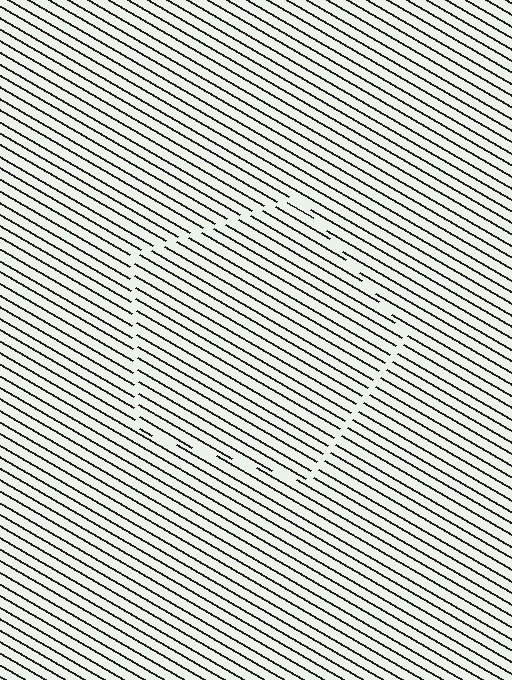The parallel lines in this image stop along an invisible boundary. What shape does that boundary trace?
An illusory pentagon. The interior of the shape contains the same grating, shifted by half a period — the contour is defined by the phase discontinuity where line-ends from the inner and outer gratings abut.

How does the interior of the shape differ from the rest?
The interior of the shape contains the same grating, shifted by half a period — the contour is defined by the phase discontinuity where line-ends from the inner and outer gratings abut.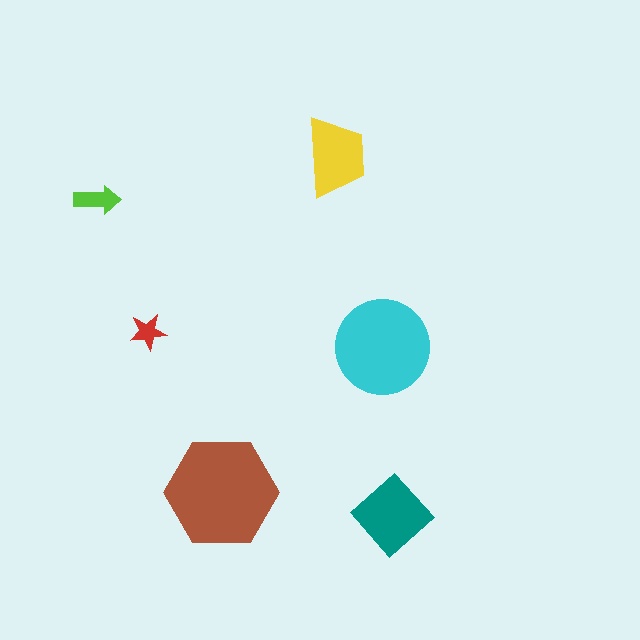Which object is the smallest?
The red star.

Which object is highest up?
The yellow trapezoid is topmost.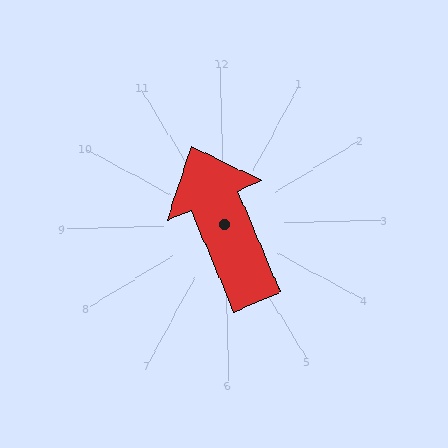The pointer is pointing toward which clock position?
Roughly 11 o'clock.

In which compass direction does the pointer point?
North.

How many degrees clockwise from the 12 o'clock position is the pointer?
Approximately 339 degrees.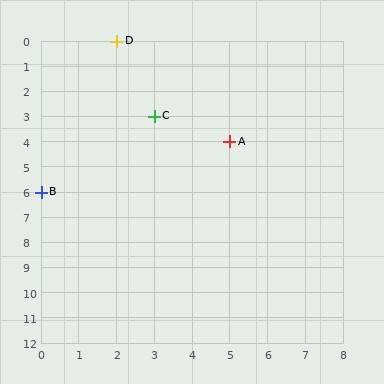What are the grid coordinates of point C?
Point C is at grid coordinates (3, 3).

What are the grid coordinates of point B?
Point B is at grid coordinates (0, 6).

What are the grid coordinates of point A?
Point A is at grid coordinates (5, 4).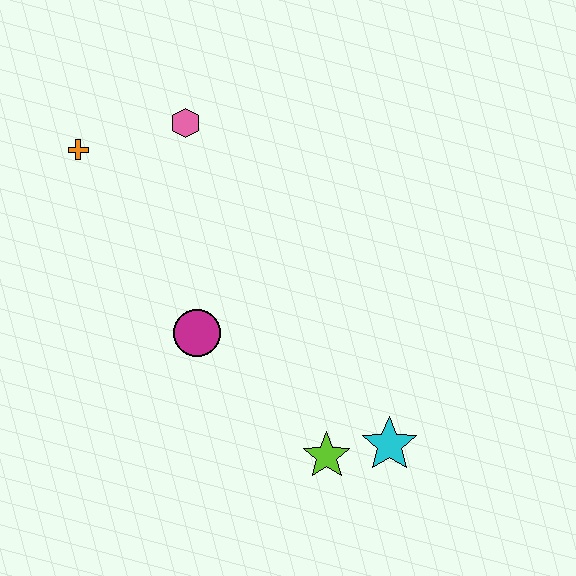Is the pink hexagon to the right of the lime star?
No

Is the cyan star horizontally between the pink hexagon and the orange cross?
No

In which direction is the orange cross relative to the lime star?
The orange cross is above the lime star.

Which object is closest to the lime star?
The cyan star is closest to the lime star.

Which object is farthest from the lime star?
The orange cross is farthest from the lime star.